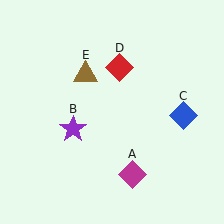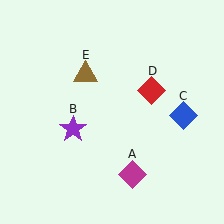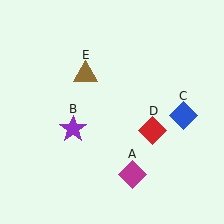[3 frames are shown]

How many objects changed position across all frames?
1 object changed position: red diamond (object D).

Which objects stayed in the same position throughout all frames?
Magenta diamond (object A) and purple star (object B) and blue diamond (object C) and brown triangle (object E) remained stationary.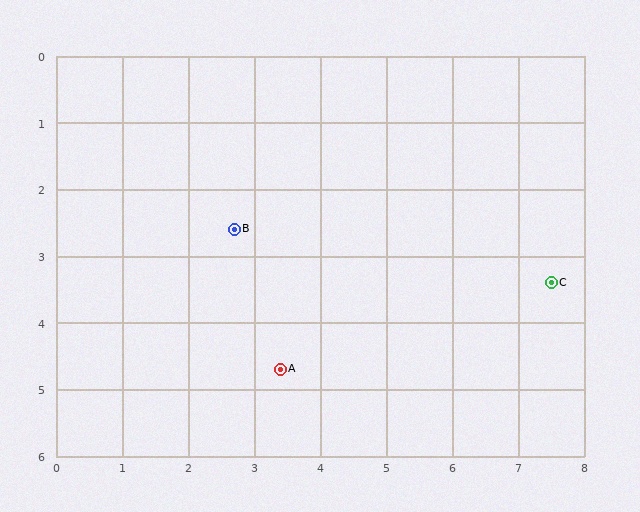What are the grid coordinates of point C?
Point C is at approximately (7.5, 3.4).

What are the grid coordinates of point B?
Point B is at approximately (2.7, 2.6).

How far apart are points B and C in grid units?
Points B and C are about 4.9 grid units apart.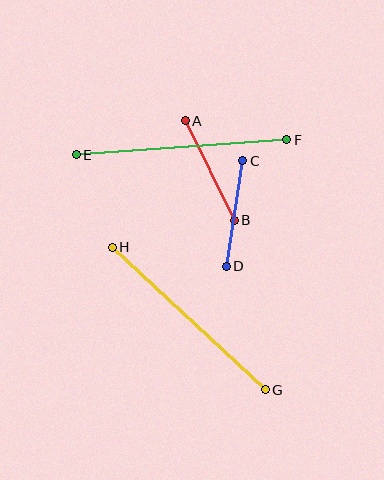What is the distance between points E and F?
The distance is approximately 211 pixels.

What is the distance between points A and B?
The distance is approximately 111 pixels.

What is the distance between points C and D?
The distance is approximately 107 pixels.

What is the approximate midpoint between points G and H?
The midpoint is at approximately (189, 318) pixels.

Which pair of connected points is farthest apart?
Points E and F are farthest apart.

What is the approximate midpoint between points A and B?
The midpoint is at approximately (210, 171) pixels.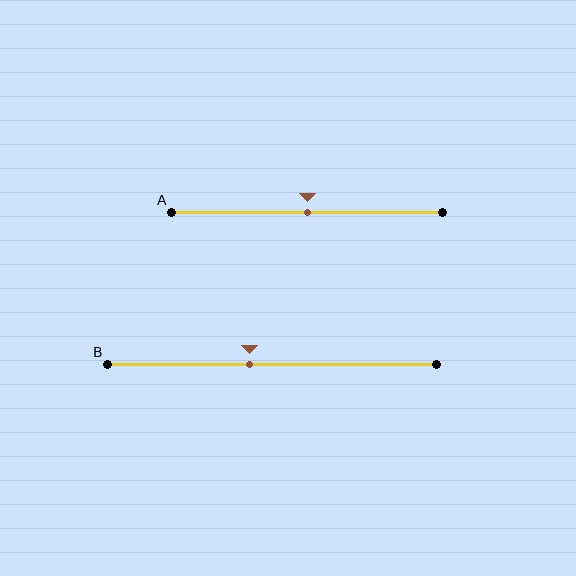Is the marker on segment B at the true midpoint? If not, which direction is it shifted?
No, the marker on segment B is shifted to the left by about 7% of the segment length.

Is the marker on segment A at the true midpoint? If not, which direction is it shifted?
Yes, the marker on segment A is at the true midpoint.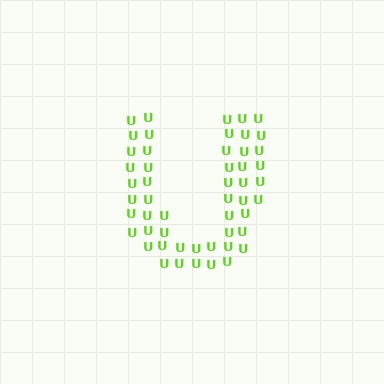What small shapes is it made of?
It is made of small letter U's.